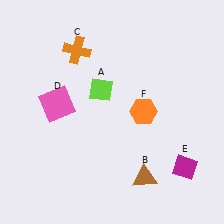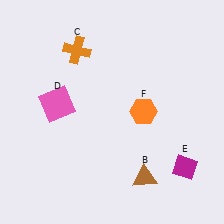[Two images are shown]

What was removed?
The lime diamond (A) was removed in Image 2.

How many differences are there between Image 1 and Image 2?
There is 1 difference between the two images.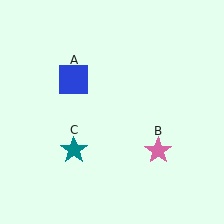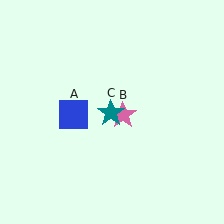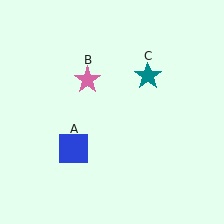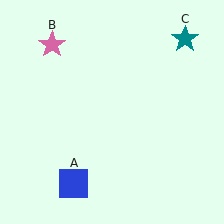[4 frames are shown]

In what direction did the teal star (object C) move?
The teal star (object C) moved up and to the right.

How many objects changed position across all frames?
3 objects changed position: blue square (object A), pink star (object B), teal star (object C).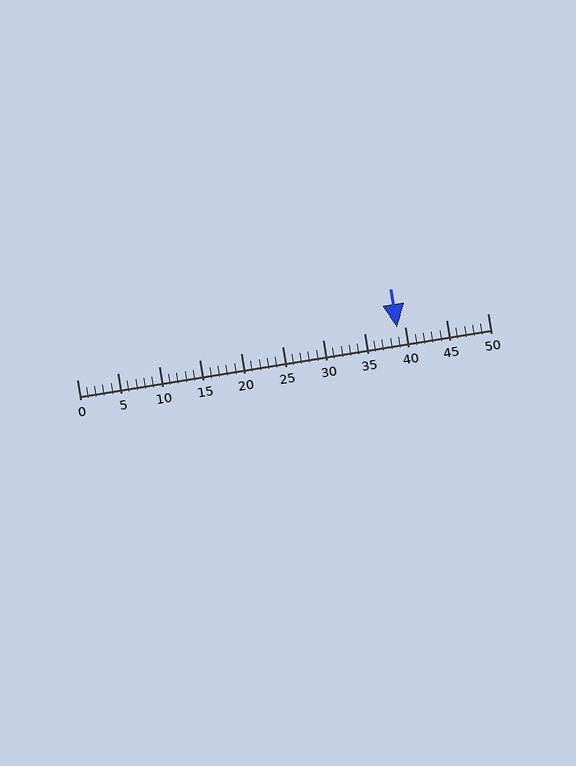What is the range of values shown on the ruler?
The ruler shows values from 0 to 50.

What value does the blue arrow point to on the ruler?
The blue arrow points to approximately 39.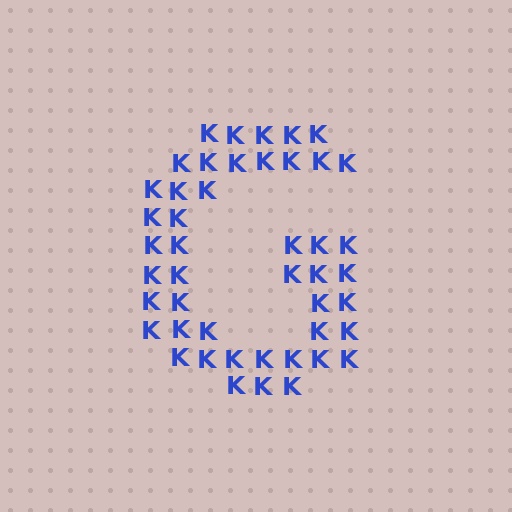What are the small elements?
The small elements are letter K's.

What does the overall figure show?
The overall figure shows the letter G.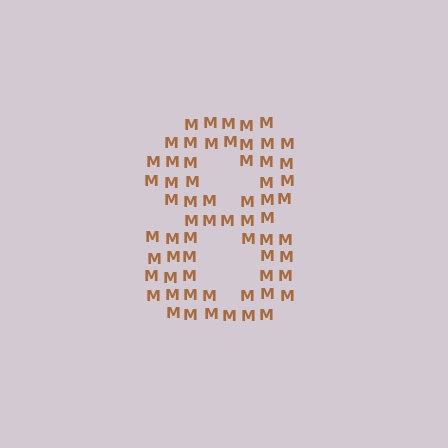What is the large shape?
The large shape is the digit 8.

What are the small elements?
The small elements are letter M's.